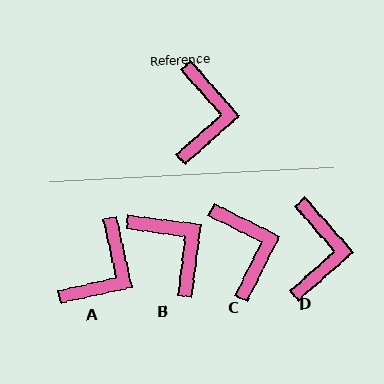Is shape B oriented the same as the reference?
No, it is off by about 41 degrees.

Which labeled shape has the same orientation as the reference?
D.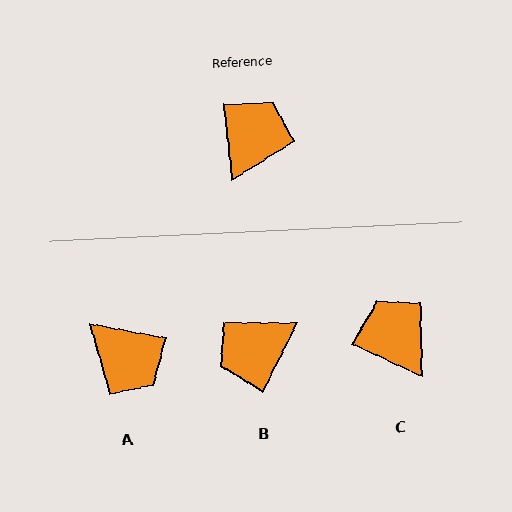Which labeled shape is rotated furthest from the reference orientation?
B, about 147 degrees away.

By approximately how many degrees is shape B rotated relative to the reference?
Approximately 147 degrees counter-clockwise.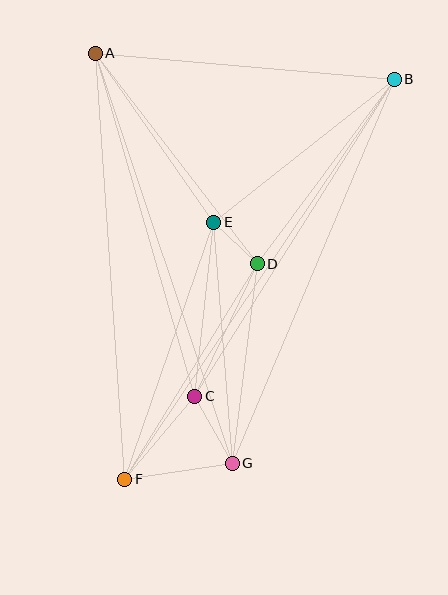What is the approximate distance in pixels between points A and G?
The distance between A and G is approximately 432 pixels.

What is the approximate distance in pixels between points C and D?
The distance between C and D is approximately 147 pixels.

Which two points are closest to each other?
Points D and E are closest to each other.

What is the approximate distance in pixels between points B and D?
The distance between B and D is approximately 230 pixels.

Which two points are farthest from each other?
Points B and F are farthest from each other.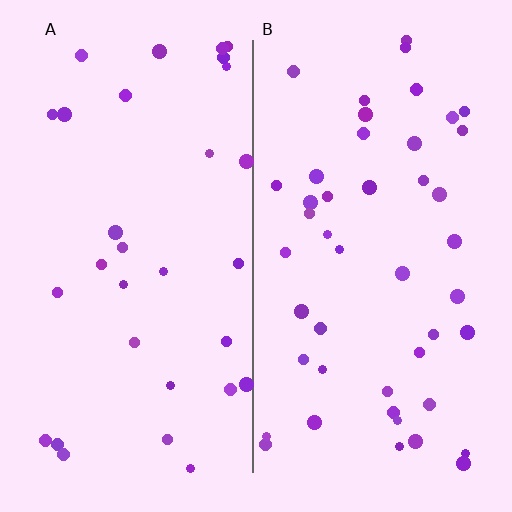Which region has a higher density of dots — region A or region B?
B (the right).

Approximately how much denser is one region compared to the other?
Approximately 1.5× — region B over region A.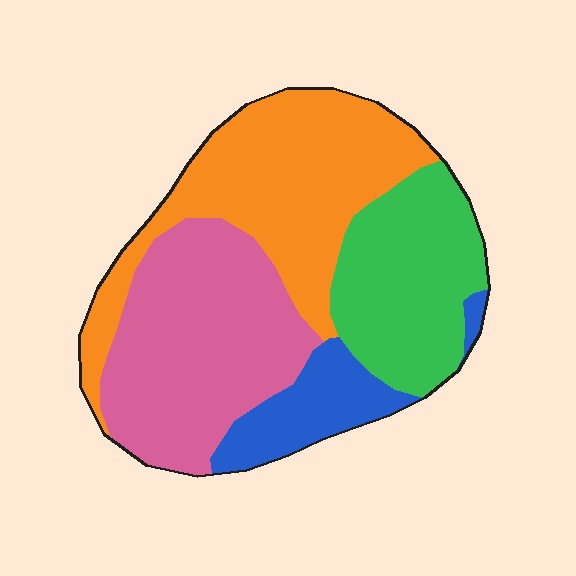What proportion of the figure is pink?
Pink covers 32% of the figure.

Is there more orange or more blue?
Orange.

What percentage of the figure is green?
Green covers around 25% of the figure.